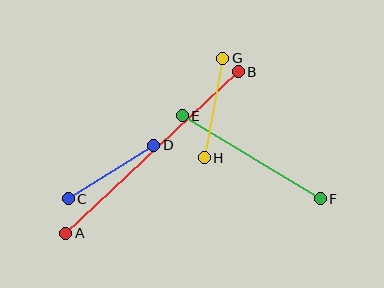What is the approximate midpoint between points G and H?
The midpoint is at approximately (214, 108) pixels.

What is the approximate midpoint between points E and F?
The midpoint is at approximately (251, 157) pixels.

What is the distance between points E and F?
The distance is approximately 161 pixels.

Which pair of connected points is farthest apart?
Points A and B are farthest apart.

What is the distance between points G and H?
The distance is approximately 101 pixels.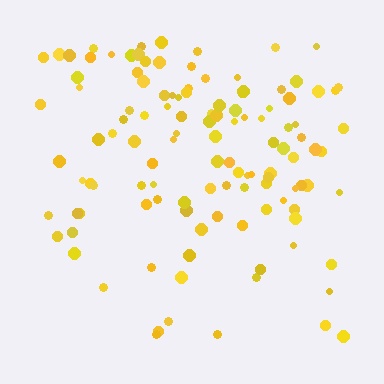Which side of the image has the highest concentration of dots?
The top.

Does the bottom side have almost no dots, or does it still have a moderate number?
Still a moderate number, just noticeably fewer than the top.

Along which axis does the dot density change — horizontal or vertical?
Vertical.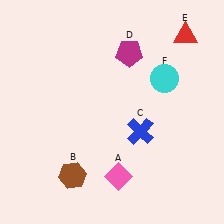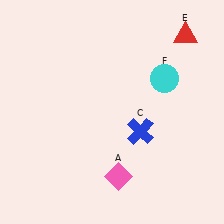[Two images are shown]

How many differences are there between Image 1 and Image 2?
There are 2 differences between the two images.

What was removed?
The magenta pentagon (D), the brown hexagon (B) were removed in Image 2.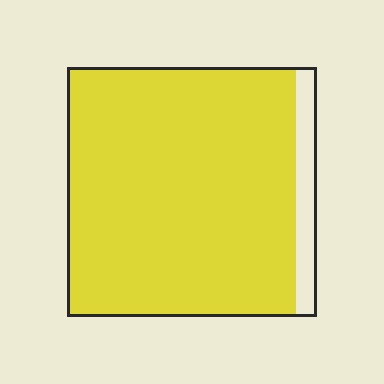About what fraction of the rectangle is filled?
About nine tenths (9/10).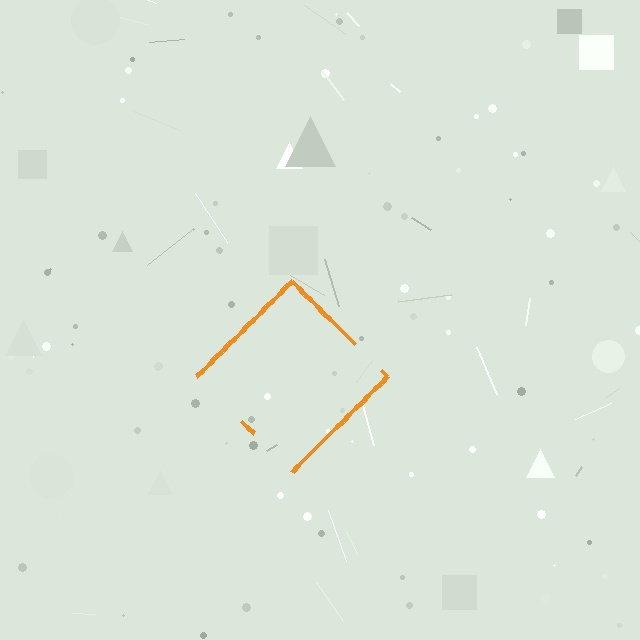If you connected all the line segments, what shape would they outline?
They would outline a diamond.